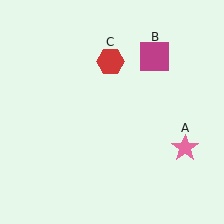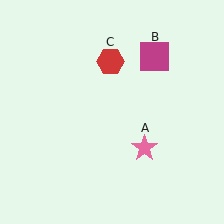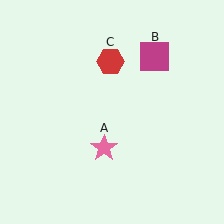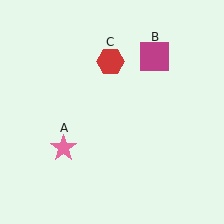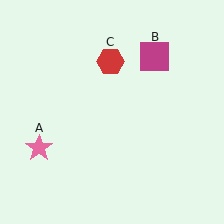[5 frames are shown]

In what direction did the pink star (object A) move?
The pink star (object A) moved left.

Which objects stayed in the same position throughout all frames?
Magenta square (object B) and red hexagon (object C) remained stationary.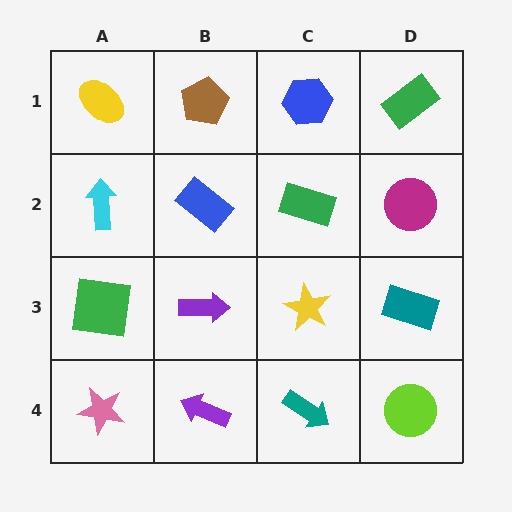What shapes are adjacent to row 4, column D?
A teal rectangle (row 3, column D), a teal arrow (row 4, column C).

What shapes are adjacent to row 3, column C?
A green rectangle (row 2, column C), a teal arrow (row 4, column C), a purple arrow (row 3, column B), a teal rectangle (row 3, column D).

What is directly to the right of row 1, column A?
A brown pentagon.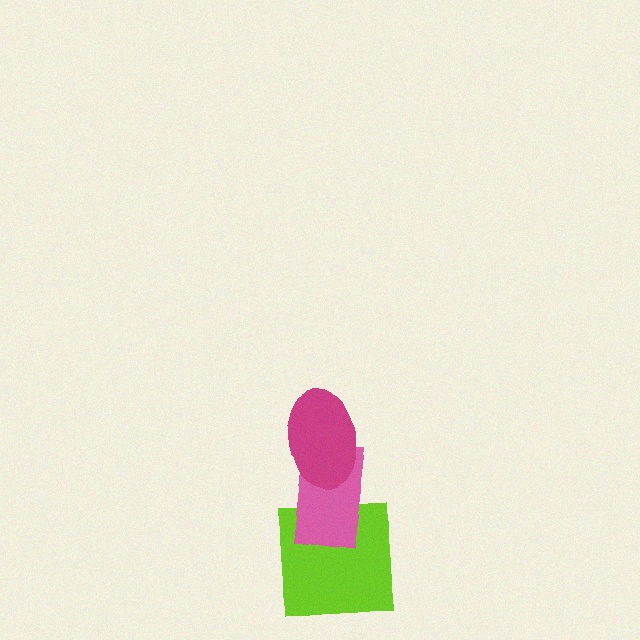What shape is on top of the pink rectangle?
The magenta ellipse is on top of the pink rectangle.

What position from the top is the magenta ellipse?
The magenta ellipse is 1st from the top.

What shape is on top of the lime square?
The pink rectangle is on top of the lime square.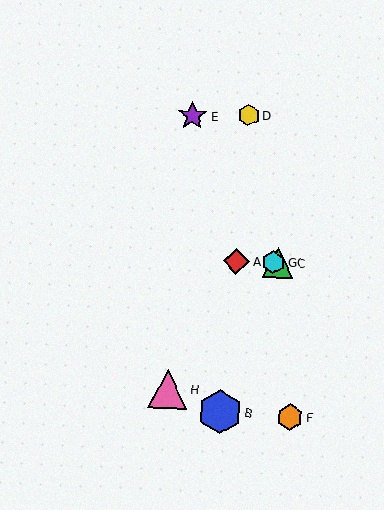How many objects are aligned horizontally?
3 objects (A, C, G) are aligned horizontally.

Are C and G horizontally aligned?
Yes, both are at y≈263.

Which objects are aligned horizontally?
Objects A, C, G are aligned horizontally.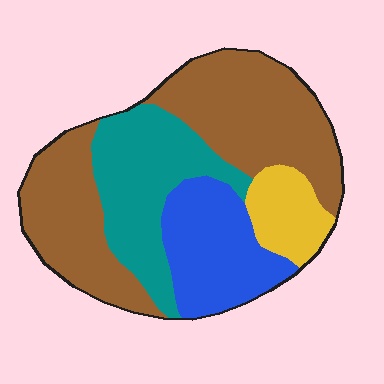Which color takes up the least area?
Yellow, at roughly 10%.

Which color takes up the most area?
Brown, at roughly 45%.